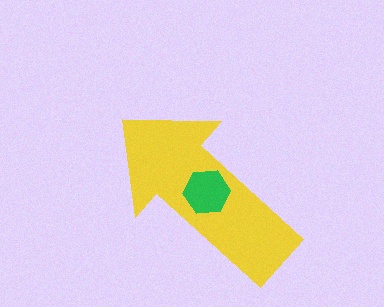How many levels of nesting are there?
2.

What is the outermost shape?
The yellow arrow.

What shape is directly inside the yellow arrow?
The green hexagon.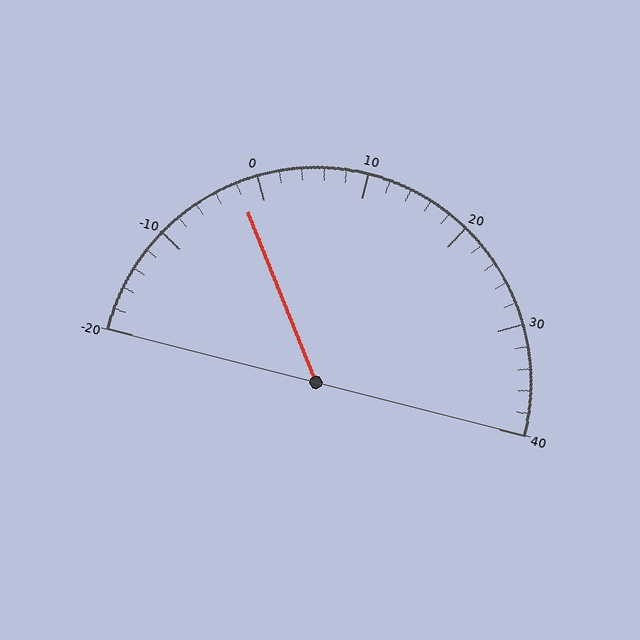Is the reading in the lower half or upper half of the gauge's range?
The reading is in the lower half of the range (-20 to 40).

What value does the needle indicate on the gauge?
The needle indicates approximately -2.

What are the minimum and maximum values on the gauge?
The gauge ranges from -20 to 40.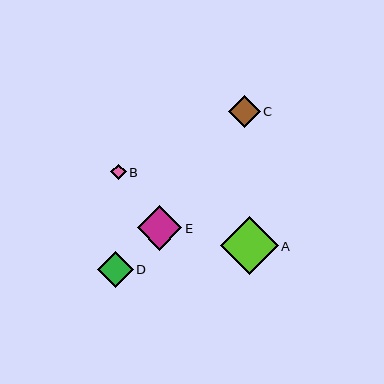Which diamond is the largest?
Diamond A is the largest with a size of approximately 58 pixels.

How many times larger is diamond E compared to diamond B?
Diamond E is approximately 2.9 times the size of diamond B.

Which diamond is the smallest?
Diamond B is the smallest with a size of approximately 16 pixels.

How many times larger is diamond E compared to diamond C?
Diamond E is approximately 1.4 times the size of diamond C.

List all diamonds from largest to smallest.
From largest to smallest: A, E, D, C, B.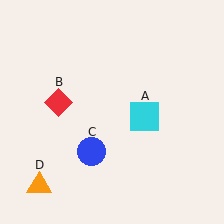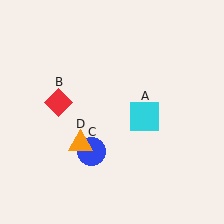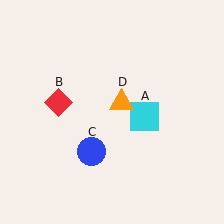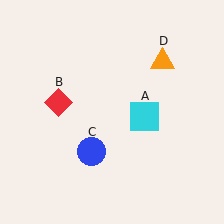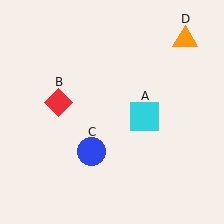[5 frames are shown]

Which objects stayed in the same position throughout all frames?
Cyan square (object A) and red diamond (object B) and blue circle (object C) remained stationary.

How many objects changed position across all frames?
1 object changed position: orange triangle (object D).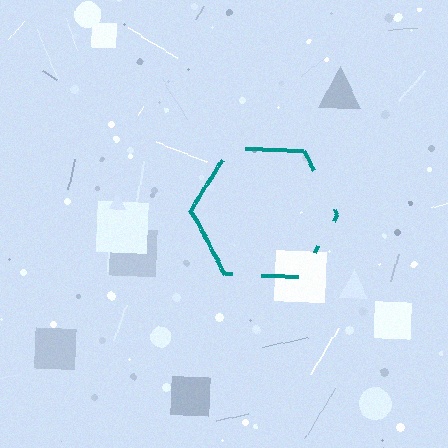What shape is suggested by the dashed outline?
The dashed outline suggests a hexagon.